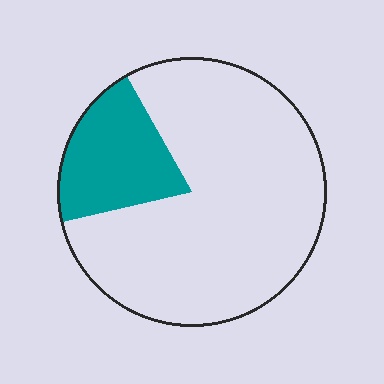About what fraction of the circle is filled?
About one fifth (1/5).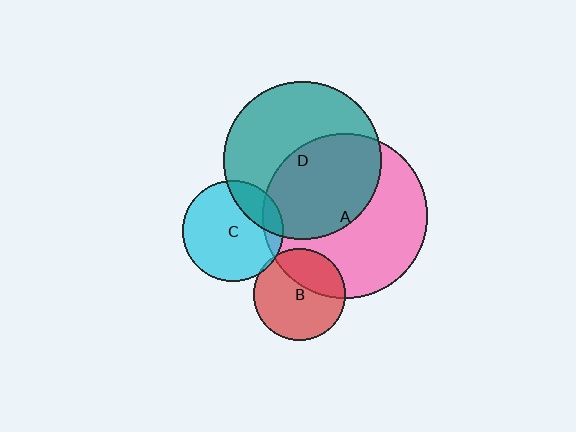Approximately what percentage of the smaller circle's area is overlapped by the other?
Approximately 10%.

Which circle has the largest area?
Circle A (pink).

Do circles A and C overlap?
Yes.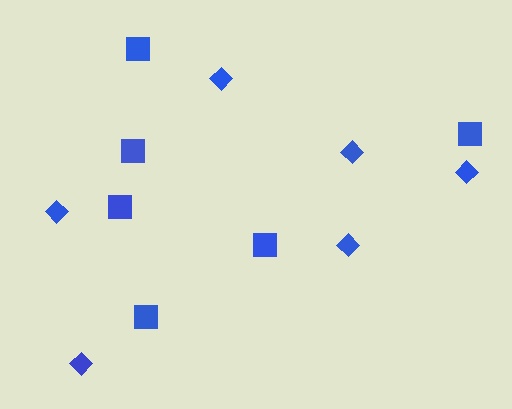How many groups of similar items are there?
There are 2 groups: one group of squares (6) and one group of diamonds (6).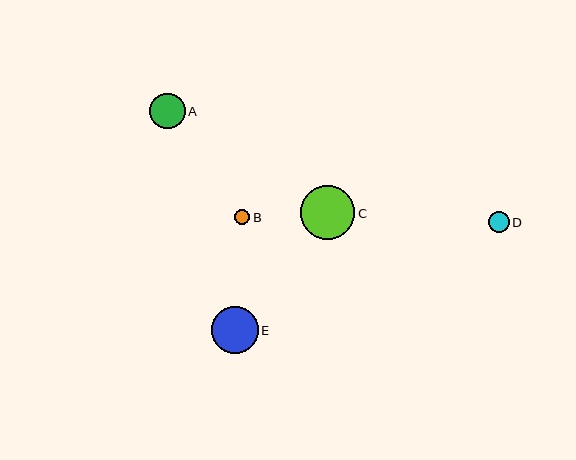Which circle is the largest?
Circle C is the largest with a size of approximately 55 pixels.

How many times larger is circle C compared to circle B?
Circle C is approximately 3.6 times the size of circle B.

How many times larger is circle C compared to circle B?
Circle C is approximately 3.6 times the size of circle B.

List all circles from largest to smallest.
From largest to smallest: C, E, A, D, B.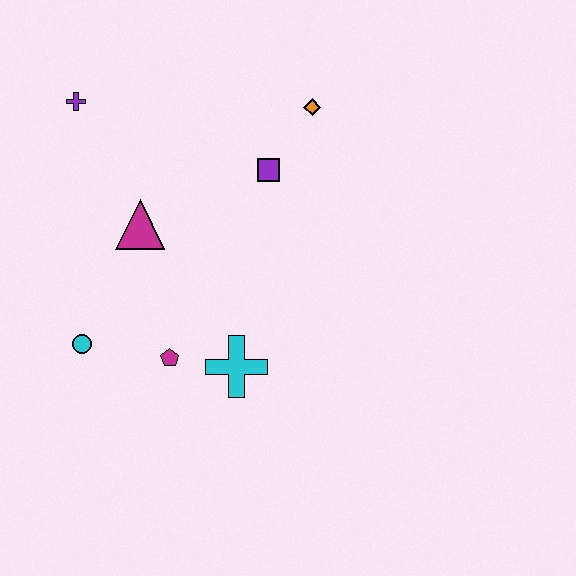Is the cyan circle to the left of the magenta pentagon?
Yes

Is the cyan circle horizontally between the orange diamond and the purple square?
No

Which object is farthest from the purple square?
The cyan circle is farthest from the purple square.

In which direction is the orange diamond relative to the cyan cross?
The orange diamond is above the cyan cross.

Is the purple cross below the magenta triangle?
No